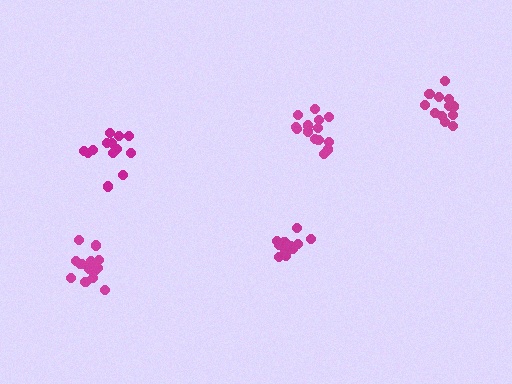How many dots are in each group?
Group 1: 14 dots, Group 2: 15 dots, Group 3: 15 dots, Group 4: 12 dots, Group 5: 12 dots (68 total).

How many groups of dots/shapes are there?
There are 5 groups.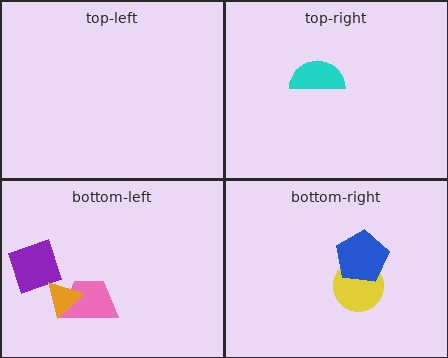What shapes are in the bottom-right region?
The yellow circle, the blue pentagon.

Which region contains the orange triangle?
The bottom-left region.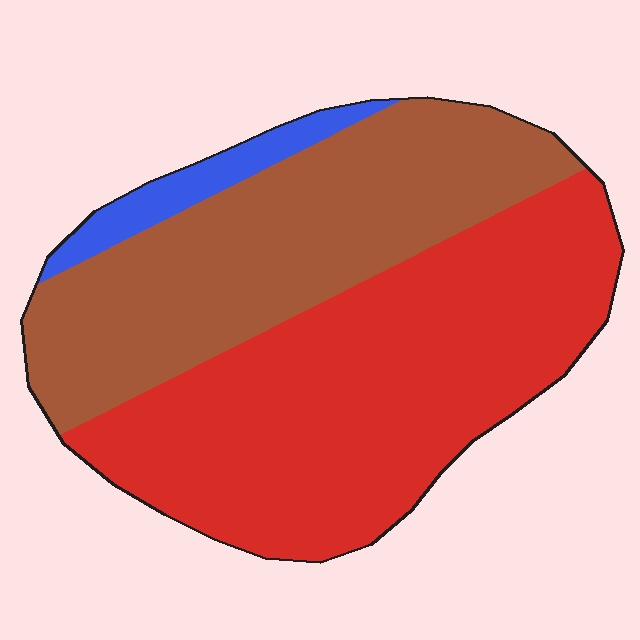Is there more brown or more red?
Red.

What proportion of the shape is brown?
Brown covers around 40% of the shape.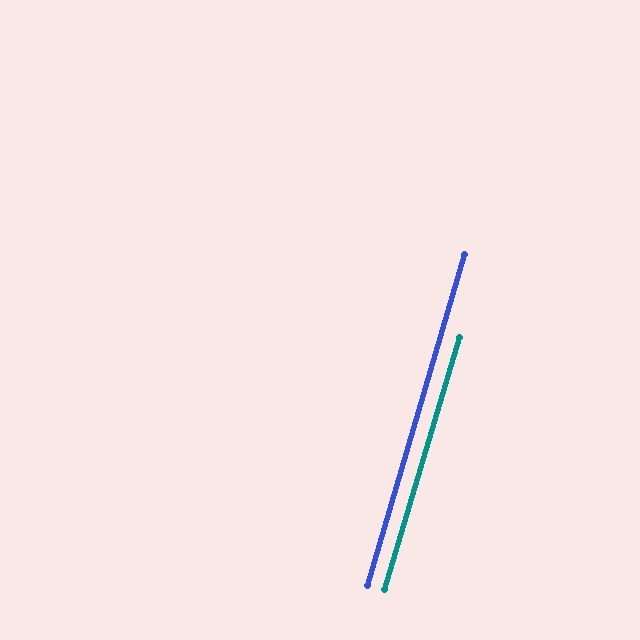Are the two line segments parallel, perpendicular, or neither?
Parallel — their directions differ by only 0.2°.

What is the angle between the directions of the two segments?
Approximately 0 degrees.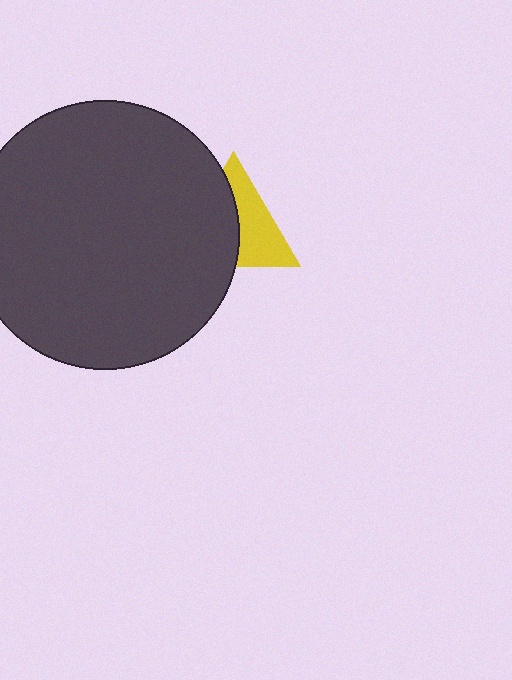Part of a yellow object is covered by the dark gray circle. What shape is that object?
It is a triangle.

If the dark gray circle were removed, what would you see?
You would see the complete yellow triangle.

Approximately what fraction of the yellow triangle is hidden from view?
Roughly 51% of the yellow triangle is hidden behind the dark gray circle.